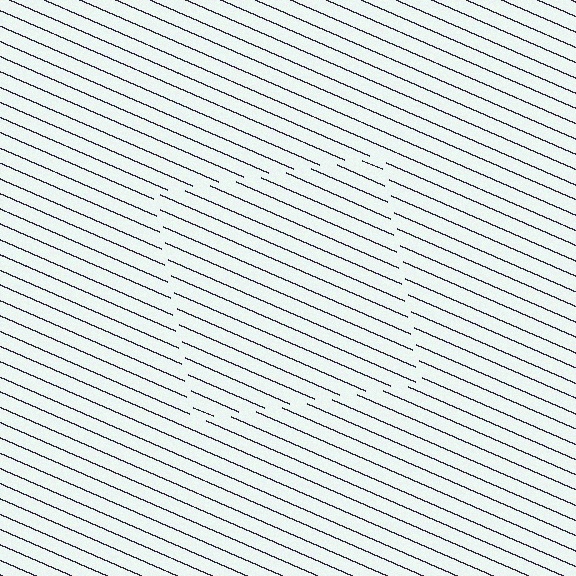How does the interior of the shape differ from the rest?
The interior of the shape contains the same grating, shifted by half a period — the contour is defined by the phase discontinuity where line-ends from the inner and outer gratings abut.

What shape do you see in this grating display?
An illusory square. The interior of the shape contains the same grating, shifted by half a period — the contour is defined by the phase discontinuity where line-ends from the inner and outer gratings abut.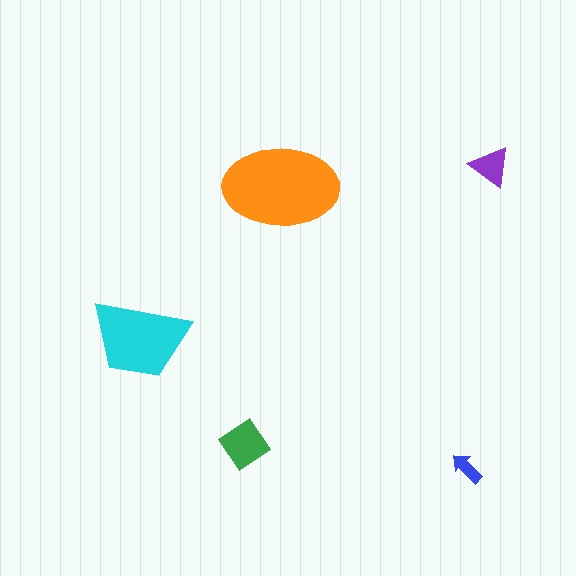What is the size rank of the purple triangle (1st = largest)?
4th.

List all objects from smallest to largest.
The blue arrow, the purple triangle, the green diamond, the cyan trapezoid, the orange ellipse.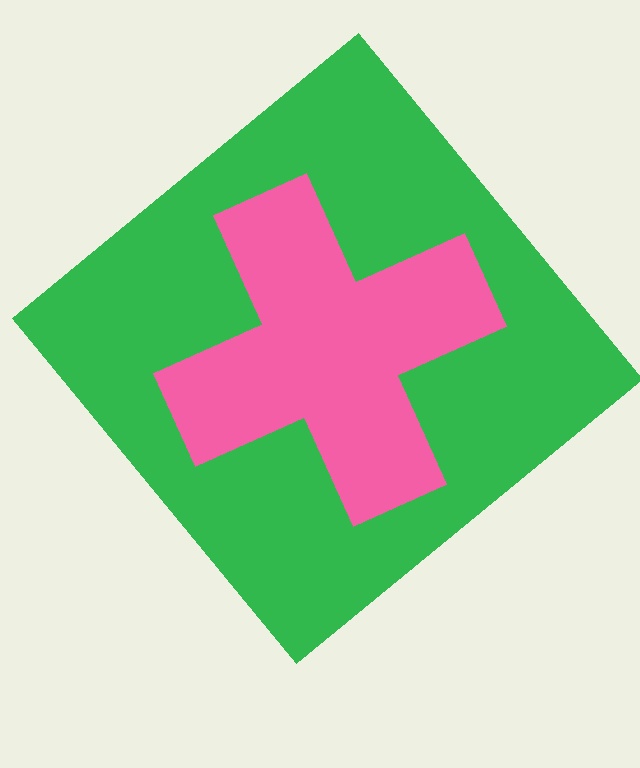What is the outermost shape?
The green diamond.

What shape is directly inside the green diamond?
The pink cross.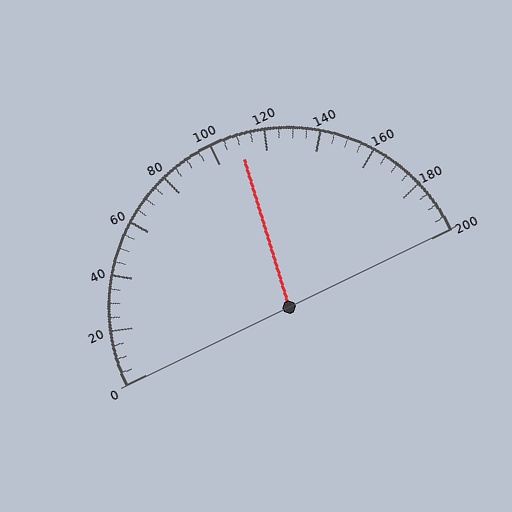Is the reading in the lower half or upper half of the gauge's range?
The reading is in the upper half of the range (0 to 200).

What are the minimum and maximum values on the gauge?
The gauge ranges from 0 to 200.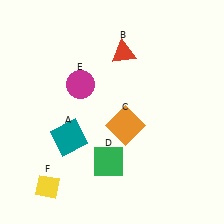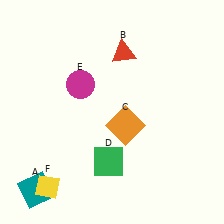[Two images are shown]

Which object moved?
The teal square (A) moved down.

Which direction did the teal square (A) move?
The teal square (A) moved down.